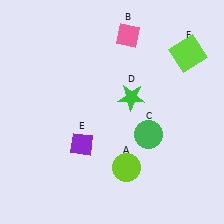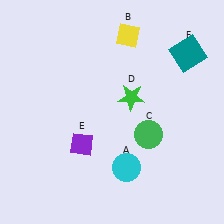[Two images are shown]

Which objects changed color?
A changed from lime to cyan. B changed from pink to yellow. F changed from lime to teal.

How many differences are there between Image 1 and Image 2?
There are 3 differences between the two images.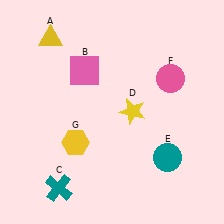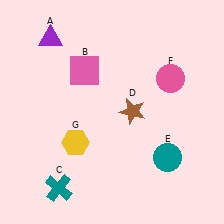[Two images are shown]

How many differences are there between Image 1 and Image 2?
There are 2 differences between the two images.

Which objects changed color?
A changed from yellow to purple. D changed from yellow to brown.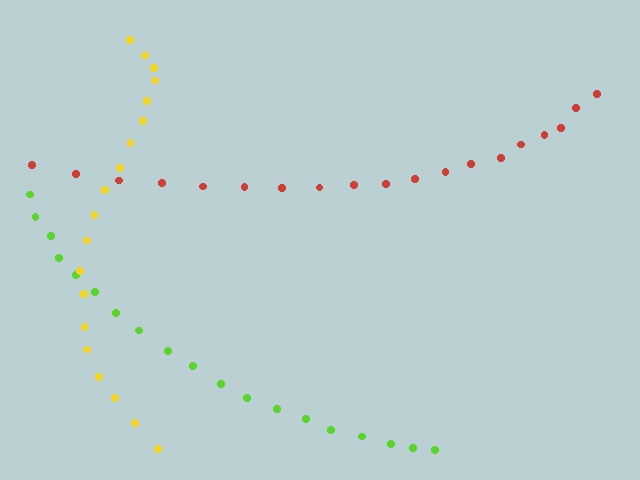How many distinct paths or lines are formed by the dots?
There are 3 distinct paths.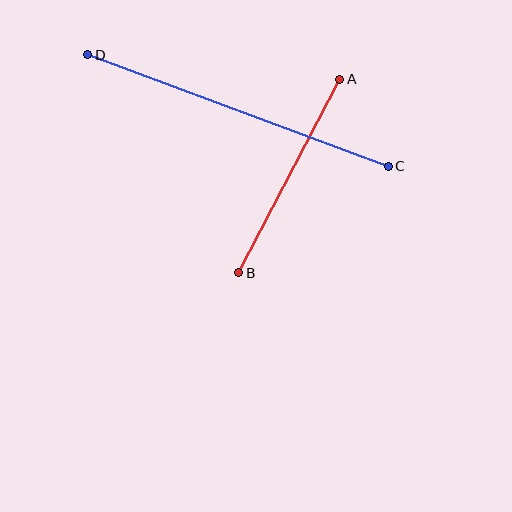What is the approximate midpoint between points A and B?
The midpoint is at approximately (289, 176) pixels.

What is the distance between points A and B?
The distance is approximately 219 pixels.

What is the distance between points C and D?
The distance is approximately 321 pixels.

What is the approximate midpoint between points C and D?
The midpoint is at approximately (238, 110) pixels.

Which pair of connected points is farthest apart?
Points C and D are farthest apart.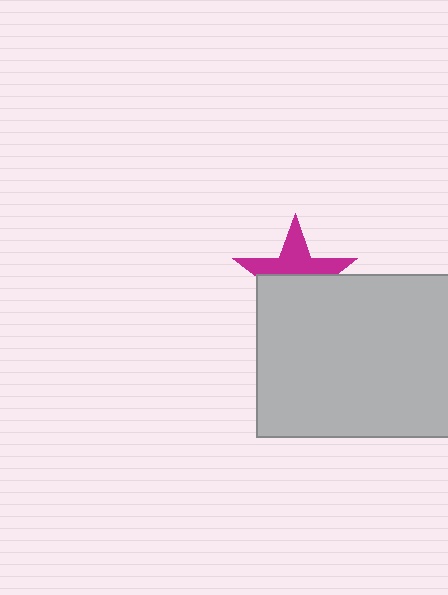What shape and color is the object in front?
The object in front is a light gray rectangle.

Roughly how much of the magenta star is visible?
About half of it is visible (roughly 46%).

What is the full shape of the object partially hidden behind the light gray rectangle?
The partially hidden object is a magenta star.